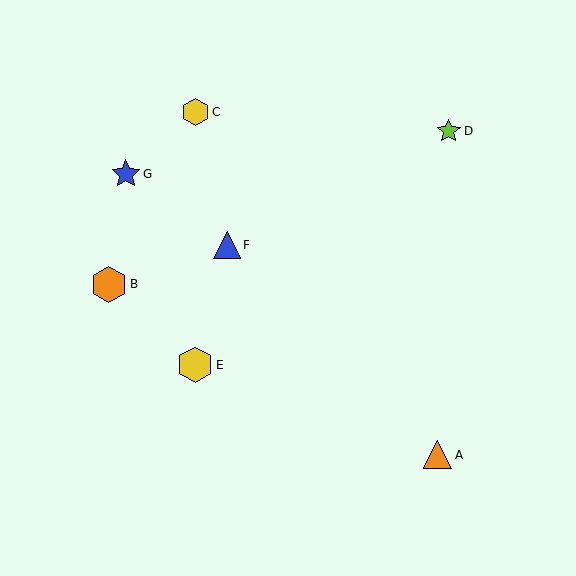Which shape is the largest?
The orange hexagon (labeled B) is the largest.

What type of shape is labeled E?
Shape E is a yellow hexagon.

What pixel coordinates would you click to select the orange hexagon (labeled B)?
Click at (109, 284) to select the orange hexagon B.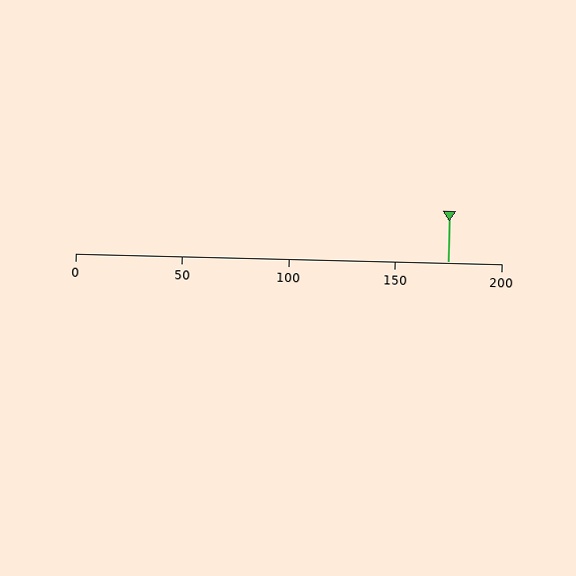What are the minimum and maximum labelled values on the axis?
The axis runs from 0 to 200.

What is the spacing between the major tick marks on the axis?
The major ticks are spaced 50 apart.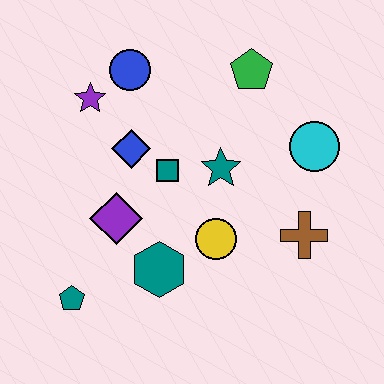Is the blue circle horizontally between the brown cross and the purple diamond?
Yes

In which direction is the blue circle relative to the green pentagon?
The blue circle is to the left of the green pentagon.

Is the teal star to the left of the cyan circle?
Yes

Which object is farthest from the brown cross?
The purple star is farthest from the brown cross.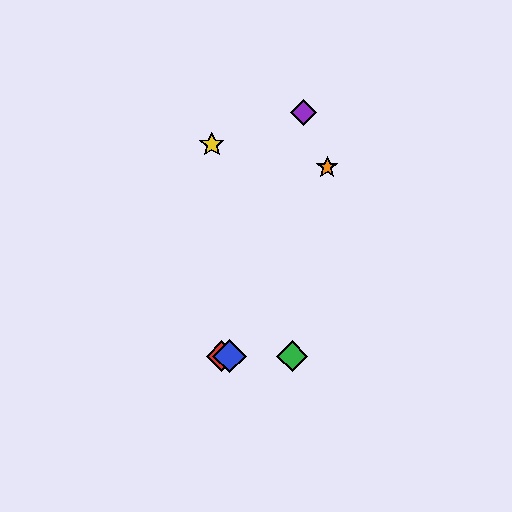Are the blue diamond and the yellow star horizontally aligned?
No, the blue diamond is at y≈356 and the yellow star is at y≈145.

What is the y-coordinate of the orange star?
The orange star is at y≈167.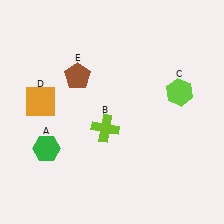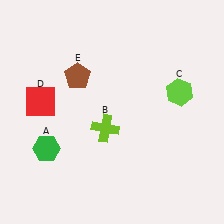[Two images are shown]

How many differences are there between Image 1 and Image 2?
There is 1 difference between the two images.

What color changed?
The square (D) changed from orange in Image 1 to red in Image 2.